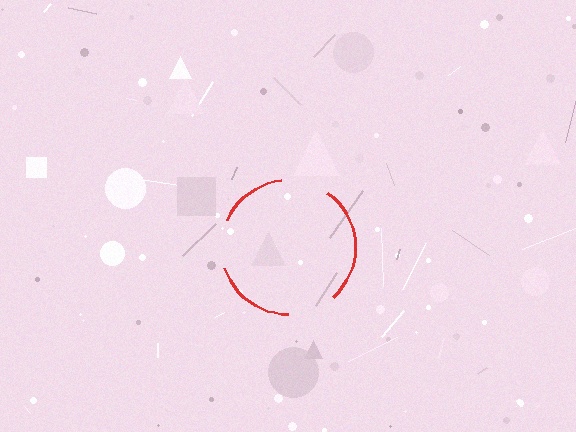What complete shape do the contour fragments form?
The contour fragments form a circle.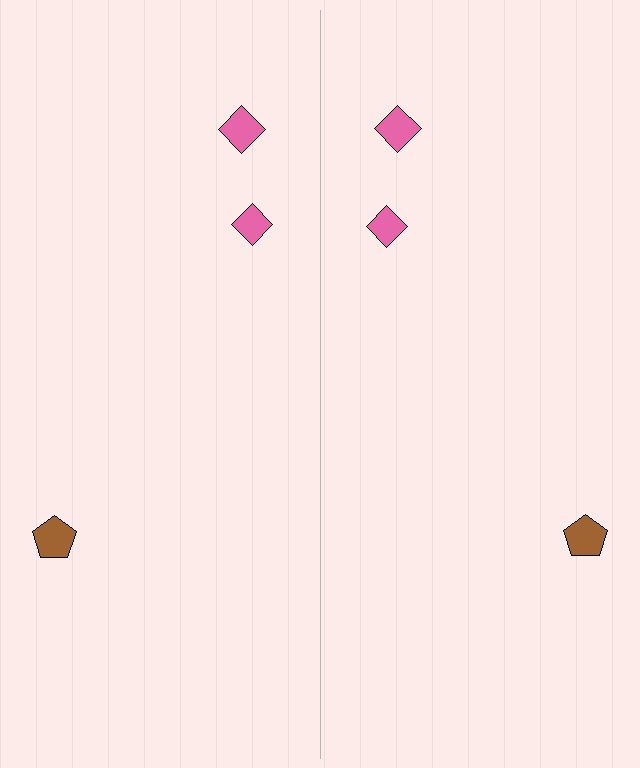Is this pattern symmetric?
Yes, this pattern has bilateral (reflection) symmetry.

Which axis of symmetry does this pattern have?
The pattern has a vertical axis of symmetry running through the center of the image.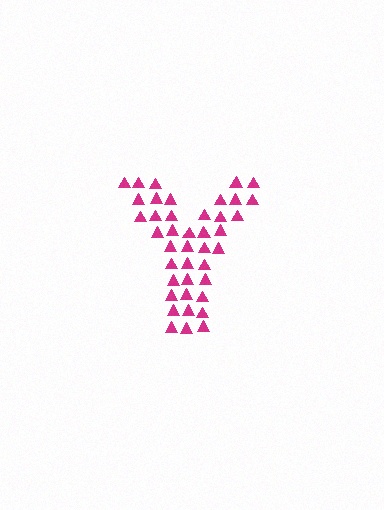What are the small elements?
The small elements are triangles.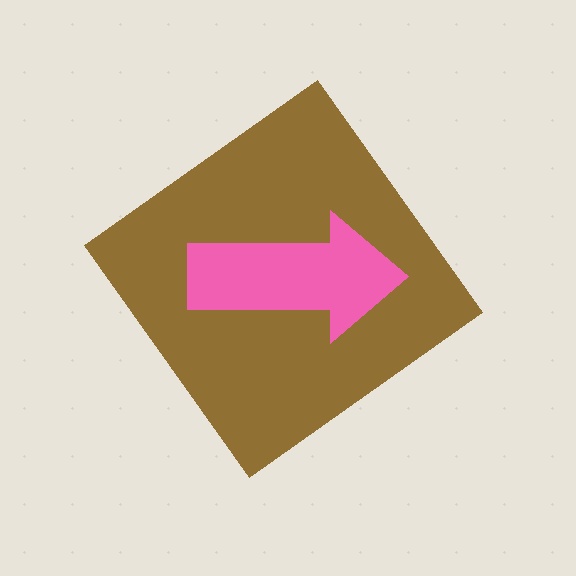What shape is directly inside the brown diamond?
The pink arrow.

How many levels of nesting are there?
2.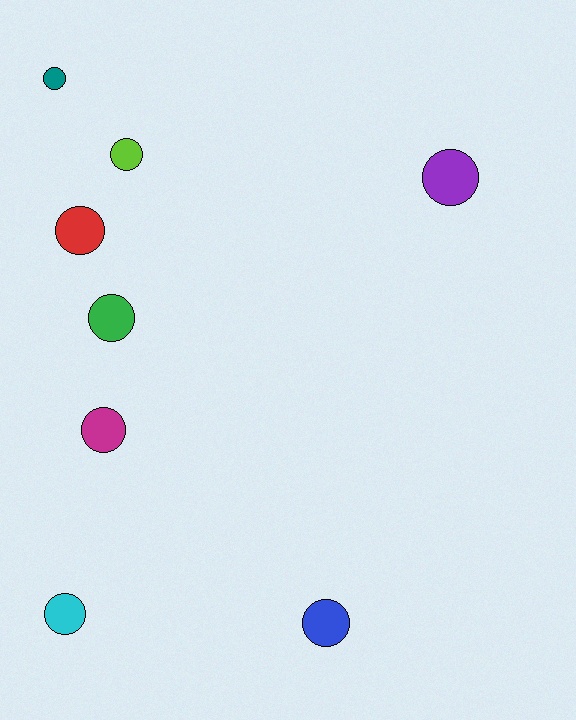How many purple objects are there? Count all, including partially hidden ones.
There is 1 purple object.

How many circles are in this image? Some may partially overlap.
There are 8 circles.